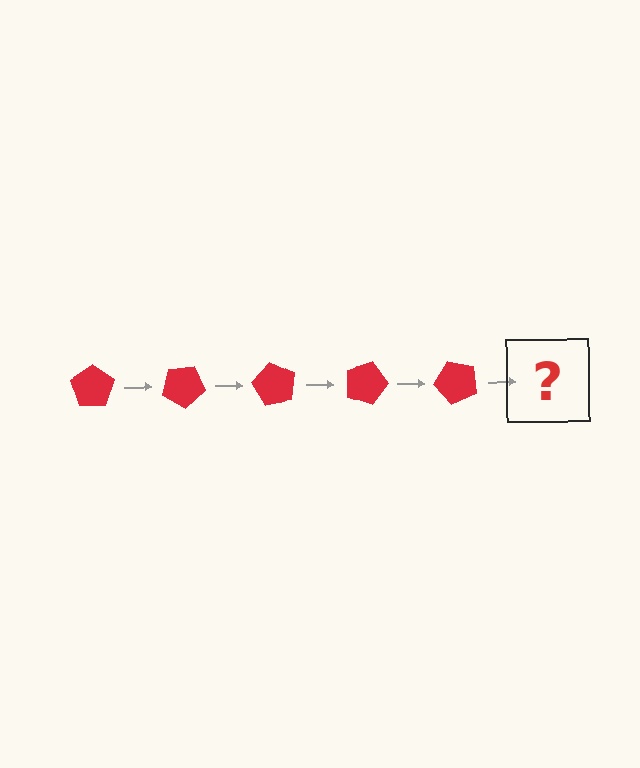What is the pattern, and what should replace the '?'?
The pattern is that the pentagon rotates 30 degrees each step. The '?' should be a red pentagon rotated 150 degrees.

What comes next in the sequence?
The next element should be a red pentagon rotated 150 degrees.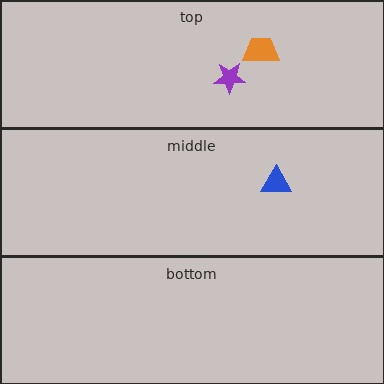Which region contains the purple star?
The top region.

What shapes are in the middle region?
The blue triangle.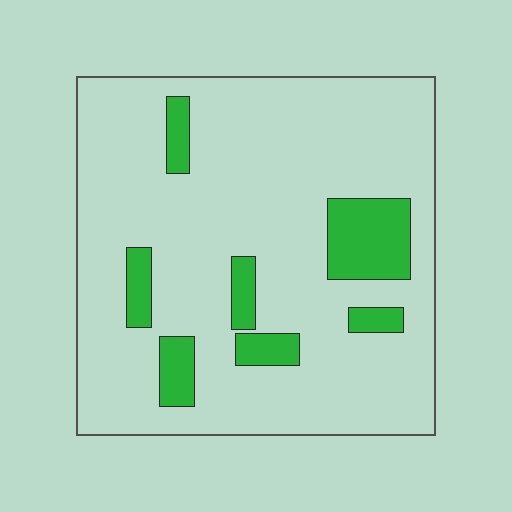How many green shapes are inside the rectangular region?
7.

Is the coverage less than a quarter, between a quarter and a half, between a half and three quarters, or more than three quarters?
Less than a quarter.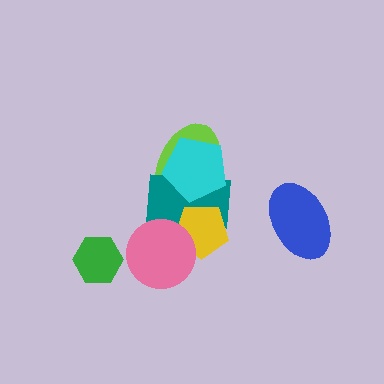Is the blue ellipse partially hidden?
No, no other shape covers it.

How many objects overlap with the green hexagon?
0 objects overlap with the green hexagon.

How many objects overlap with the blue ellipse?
0 objects overlap with the blue ellipse.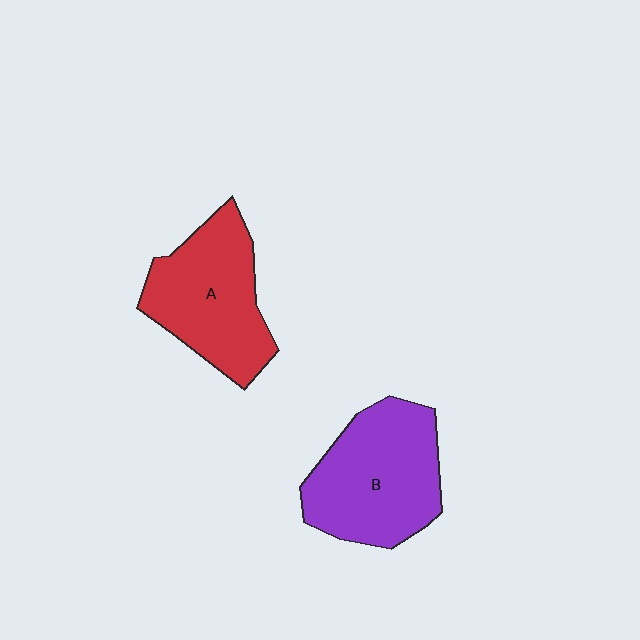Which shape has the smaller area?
Shape A (red).